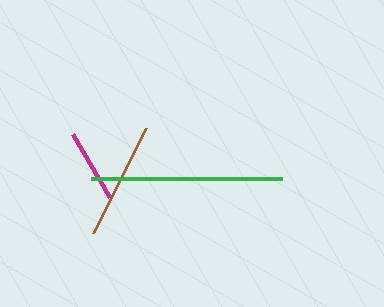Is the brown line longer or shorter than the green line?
The green line is longer than the brown line.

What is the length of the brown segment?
The brown segment is approximately 118 pixels long.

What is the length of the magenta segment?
The magenta segment is approximately 73 pixels long.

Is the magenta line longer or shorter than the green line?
The green line is longer than the magenta line.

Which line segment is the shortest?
The magenta line is the shortest at approximately 73 pixels.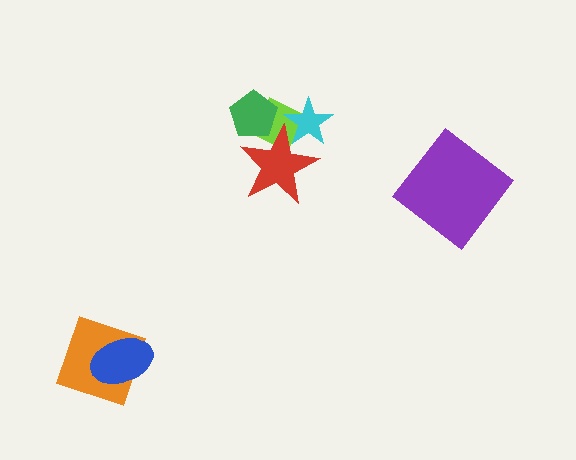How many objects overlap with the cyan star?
2 objects overlap with the cyan star.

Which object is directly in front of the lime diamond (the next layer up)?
The cyan star is directly in front of the lime diamond.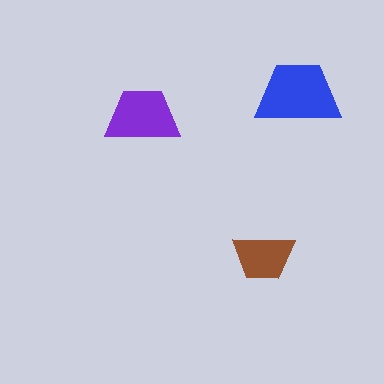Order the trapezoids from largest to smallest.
the blue one, the purple one, the brown one.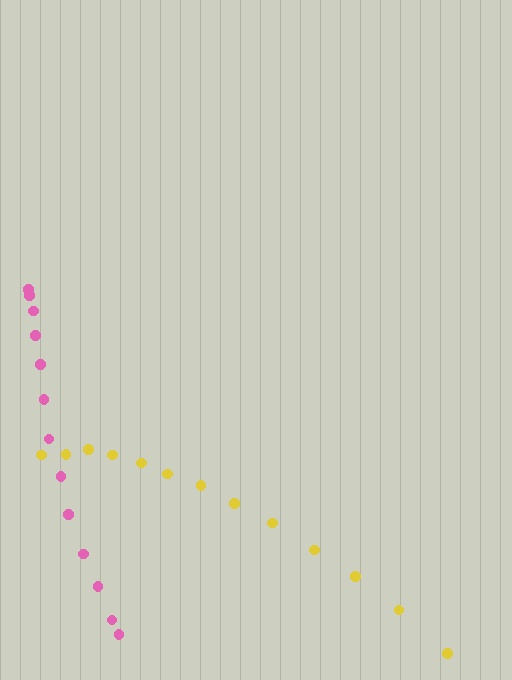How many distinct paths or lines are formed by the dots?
There are 2 distinct paths.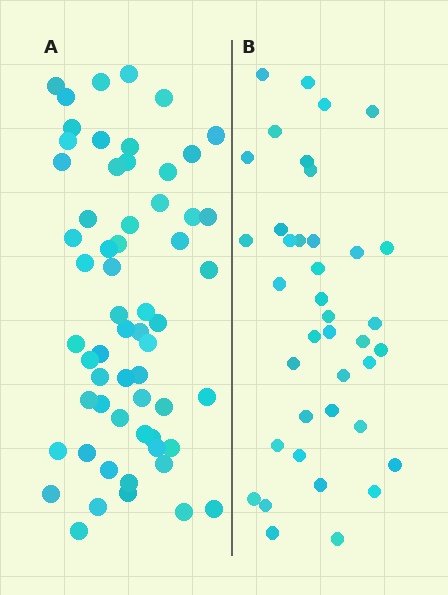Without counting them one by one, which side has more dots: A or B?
Region A (the left region) has more dots.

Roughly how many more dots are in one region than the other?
Region A has approximately 20 more dots than region B.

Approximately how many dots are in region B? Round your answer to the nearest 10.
About 40 dots. (The exact count is 39, which rounds to 40.)